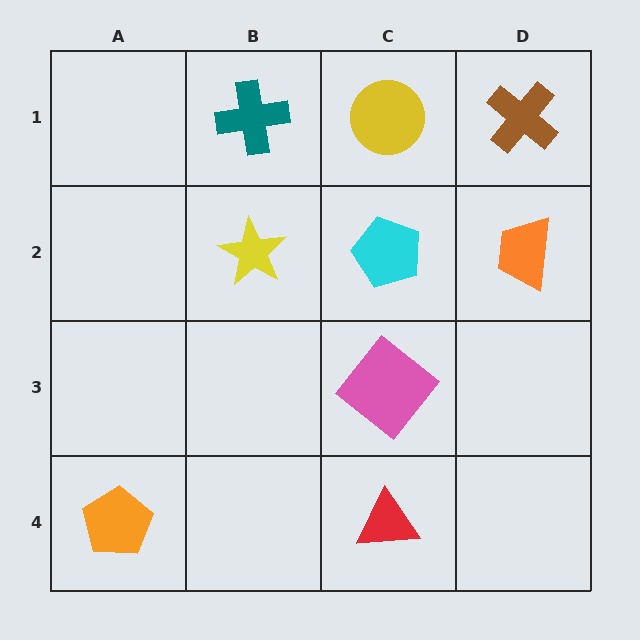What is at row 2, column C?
A cyan pentagon.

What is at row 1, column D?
A brown cross.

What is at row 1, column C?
A yellow circle.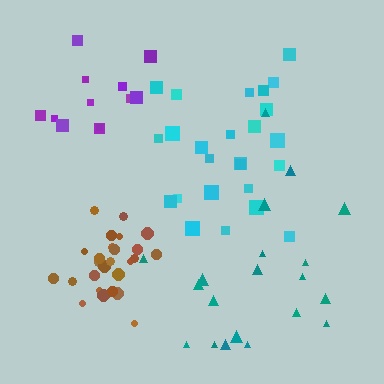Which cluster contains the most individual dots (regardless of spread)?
Brown (26).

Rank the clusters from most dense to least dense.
brown, purple, cyan, teal.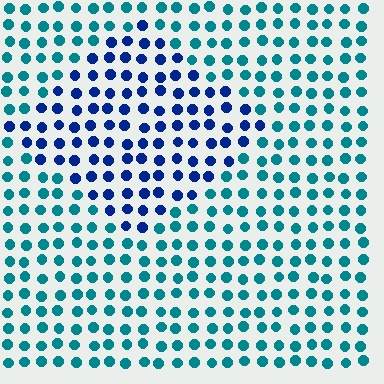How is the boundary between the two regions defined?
The boundary is defined purely by a slight shift in hue (about 42 degrees). Spacing, size, and orientation are identical on both sides.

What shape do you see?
I see a diamond.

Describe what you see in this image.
The image is filled with small teal elements in a uniform arrangement. A diamond-shaped region is visible where the elements are tinted to a slightly different hue, forming a subtle color boundary.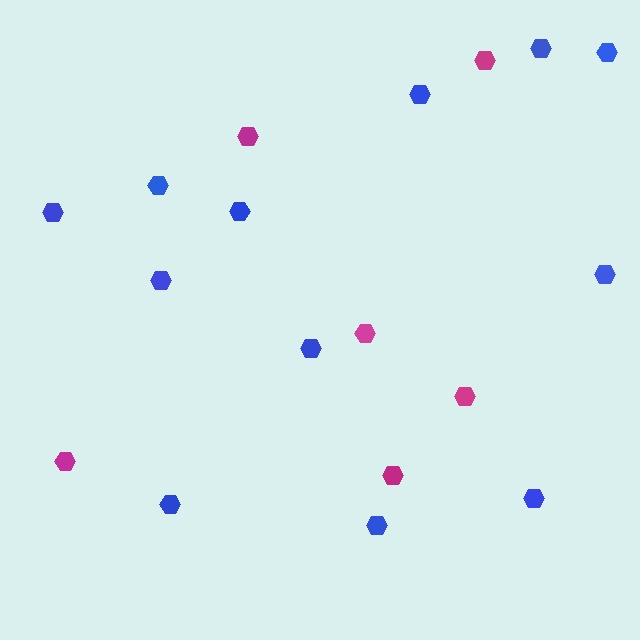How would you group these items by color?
There are 2 groups: one group of magenta hexagons (6) and one group of blue hexagons (12).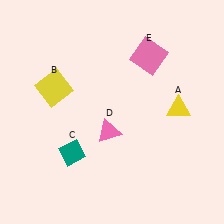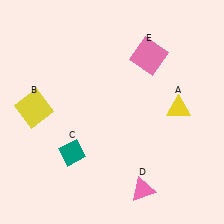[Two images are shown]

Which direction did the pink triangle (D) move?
The pink triangle (D) moved down.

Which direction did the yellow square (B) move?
The yellow square (B) moved down.